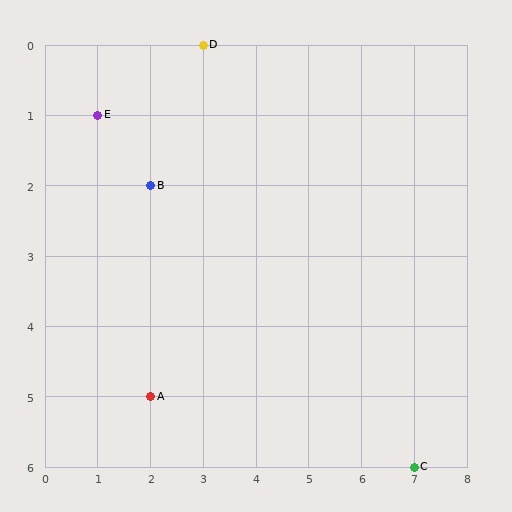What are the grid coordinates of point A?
Point A is at grid coordinates (2, 5).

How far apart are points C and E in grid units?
Points C and E are 6 columns and 5 rows apart (about 7.8 grid units diagonally).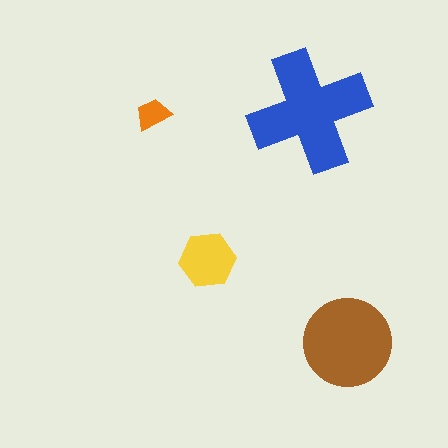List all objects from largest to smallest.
The blue cross, the brown circle, the yellow hexagon, the orange trapezoid.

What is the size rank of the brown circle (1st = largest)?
2nd.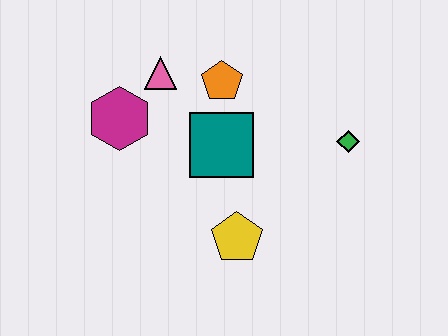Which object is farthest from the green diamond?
The magenta hexagon is farthest from the green diamond.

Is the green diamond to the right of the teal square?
Yes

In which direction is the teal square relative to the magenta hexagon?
The teal square is to the right of the magenta hexagon.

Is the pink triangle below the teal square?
No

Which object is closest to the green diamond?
The teal square is closest to the green diamond.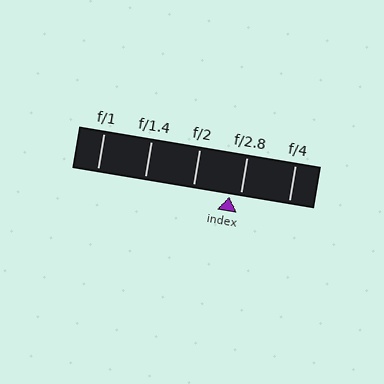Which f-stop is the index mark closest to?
The index mark is closest to f/2.8.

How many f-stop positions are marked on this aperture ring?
There are 5 f-stop positions marked.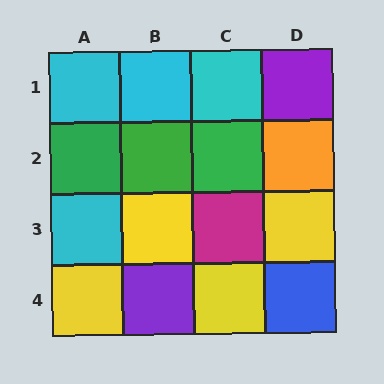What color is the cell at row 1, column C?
Cyan.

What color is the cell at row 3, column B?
Yellow.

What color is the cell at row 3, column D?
Yellow.